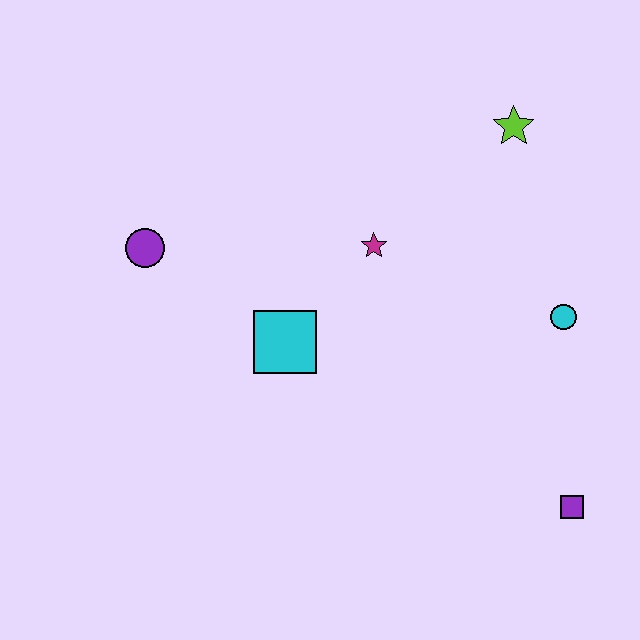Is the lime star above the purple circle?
Yes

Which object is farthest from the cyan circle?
The purple circle is farthest from the cyan circle.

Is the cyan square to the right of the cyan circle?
No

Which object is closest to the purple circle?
The cyan square is closest to the purple circle.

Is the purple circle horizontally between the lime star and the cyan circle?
No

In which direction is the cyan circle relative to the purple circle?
The cyan circle is to the right of the purple circle.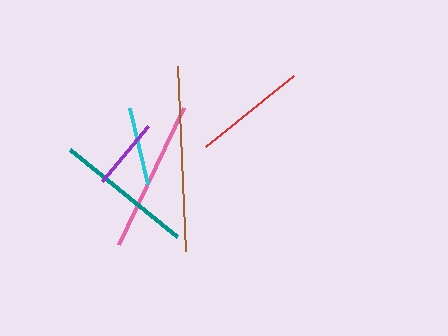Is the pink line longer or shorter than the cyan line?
The pink line is longer than the cyan line.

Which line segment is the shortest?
The purple line is the shortest at approximately 71 pixels.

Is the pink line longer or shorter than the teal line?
The pink line is longer than the teal line.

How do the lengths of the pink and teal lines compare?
The pink and teal lines are approximately the same length.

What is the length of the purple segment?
The purple segment is approximately 71 pixels long.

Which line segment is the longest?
The brown line is the longest at approximately 186 pixels.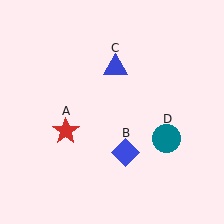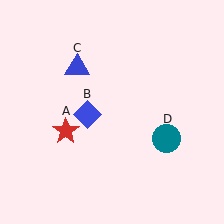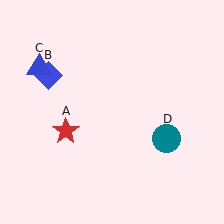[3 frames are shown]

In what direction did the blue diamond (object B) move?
The blue diamond (object B) moved up and to the left.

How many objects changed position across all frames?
2 objects changed position: blue diamond (object B), blue triangle (object C).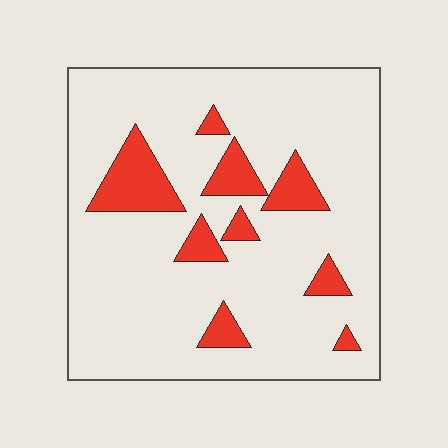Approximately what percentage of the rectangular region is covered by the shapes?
Approximately 15%.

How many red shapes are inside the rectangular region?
9.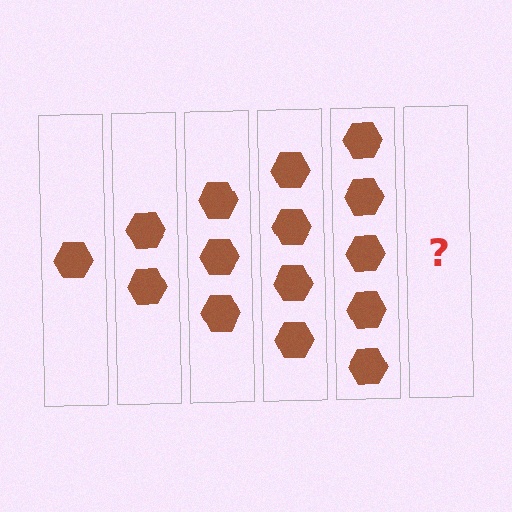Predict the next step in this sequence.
The next step is 6 hexagons.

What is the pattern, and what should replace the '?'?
The pattern is that each step adds one more hexagon. The '?' should be 6 hexagons.